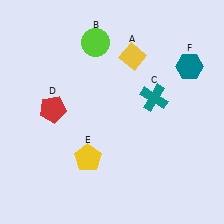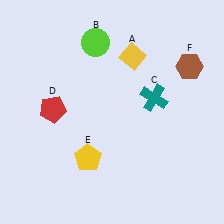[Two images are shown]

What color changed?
The hexagon (F) changed from teal in Image 1 to brown in Image 2.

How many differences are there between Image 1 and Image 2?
There is 1 difference between the two images.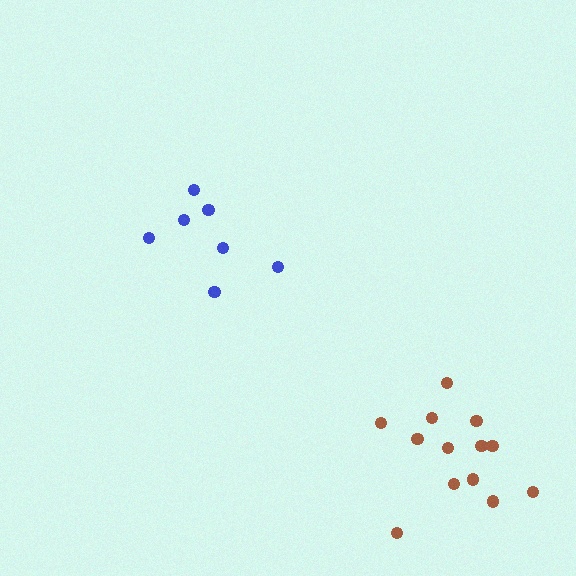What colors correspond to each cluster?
The clusters are colored: blue, brown.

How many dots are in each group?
Group 1: 7 dots, Group 2: 13 dots (20 total).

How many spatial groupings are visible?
There are 2 spatial groupings.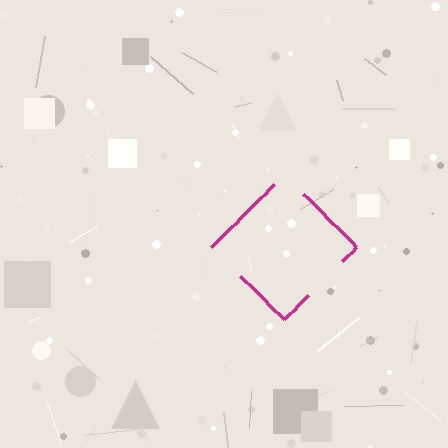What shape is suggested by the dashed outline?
The dashed outline suggests a diamond.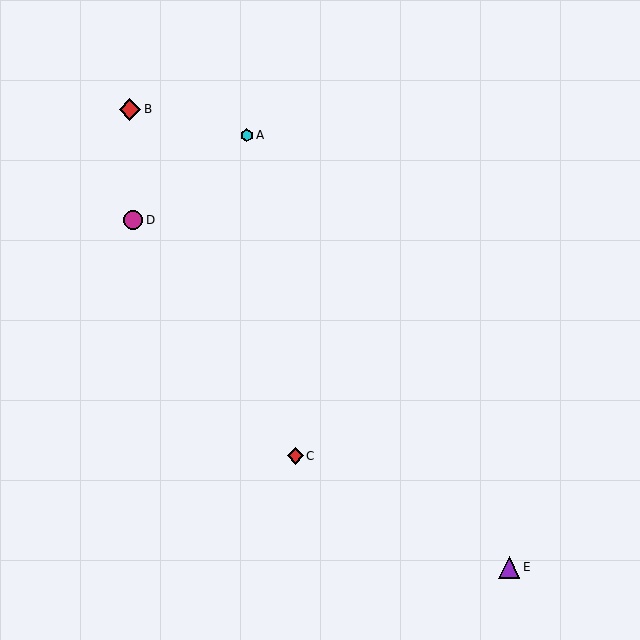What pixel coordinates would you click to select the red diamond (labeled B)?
Click at (130, 109) to select the red diamond B.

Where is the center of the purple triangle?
The center of the purple triangle is at (509, 567).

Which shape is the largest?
The purple triangle (labeled E) is the largest.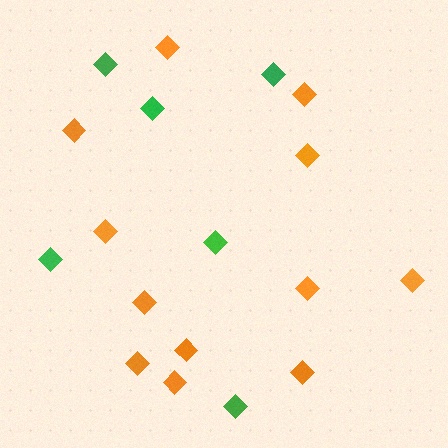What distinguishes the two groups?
There are 2 groups: one group of green diamonds (6) and one group of orange diamonds (12).